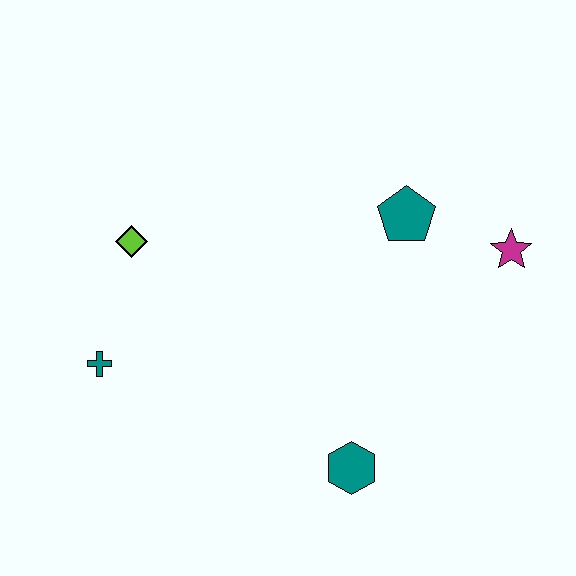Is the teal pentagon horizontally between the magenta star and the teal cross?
Yes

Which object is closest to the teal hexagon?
The teal pentagon is closest to the teal hexagon.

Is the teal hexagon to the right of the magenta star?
No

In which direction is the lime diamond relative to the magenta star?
The lime diamond is to the left of the magenta star.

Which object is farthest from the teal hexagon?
The lime diamond is farthest from the teal hexagon.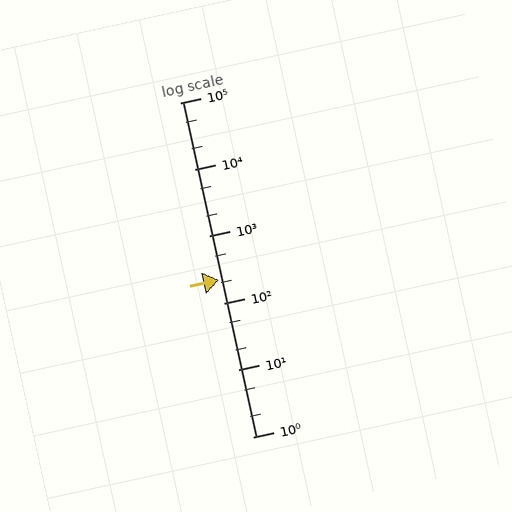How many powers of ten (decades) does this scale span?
The scale spans 5 decades, from 1 to 100000.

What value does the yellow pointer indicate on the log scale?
The pointer indicates approximately 220.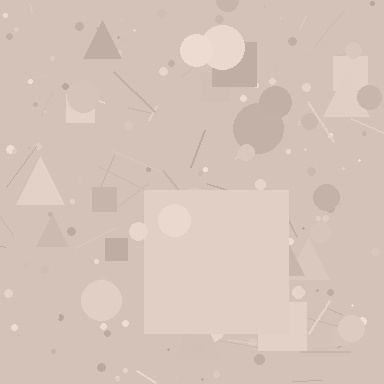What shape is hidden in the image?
A square is hidden in the image.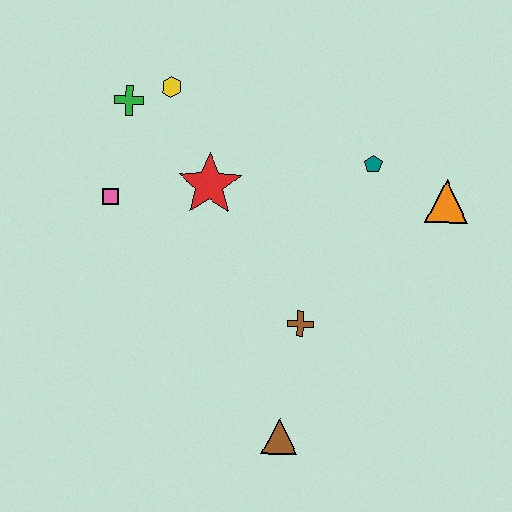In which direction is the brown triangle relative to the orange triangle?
The brown triangle is below the orange triangle.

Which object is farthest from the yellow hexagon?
The brown triangle is farthest from the yellow hexagon.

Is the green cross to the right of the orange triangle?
No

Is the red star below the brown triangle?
No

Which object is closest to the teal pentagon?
The orange triangle is closest to the teal pentagon.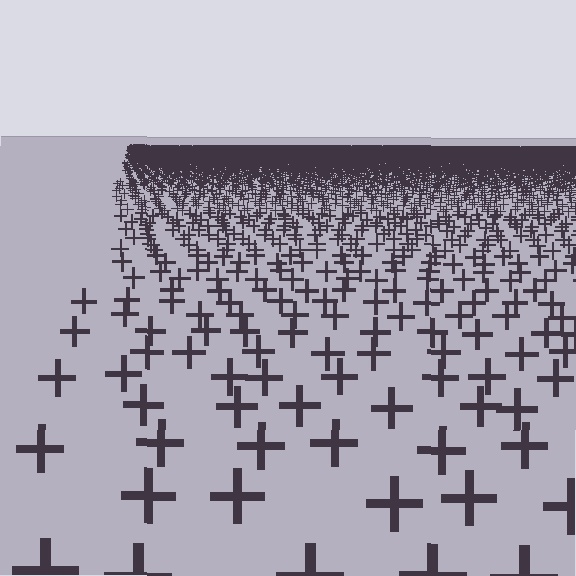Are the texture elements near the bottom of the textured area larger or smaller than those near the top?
Larger. Near the bottom, elements are closer to the viewer and appear at a bigger on-screen size.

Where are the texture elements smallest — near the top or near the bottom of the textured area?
Near the top.